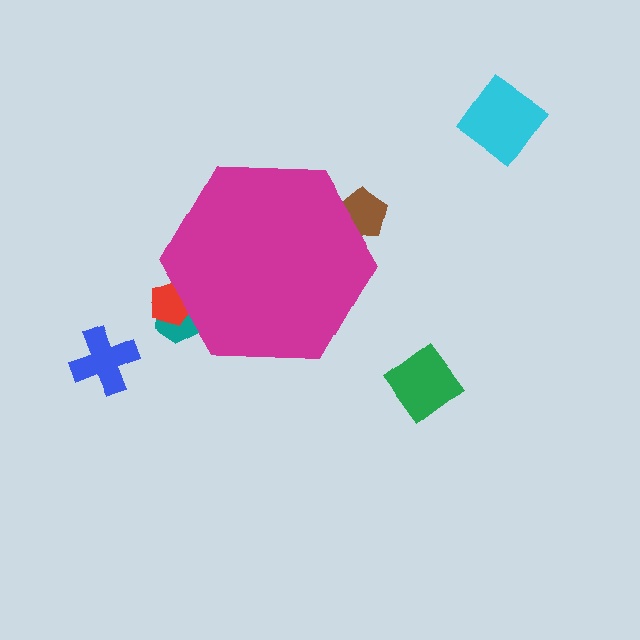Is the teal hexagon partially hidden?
Yes, the teal hexagon is partially hidden behind the magenta hexagon.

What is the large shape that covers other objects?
A magenta hexagon.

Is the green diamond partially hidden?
No, the green diamond is fully visible.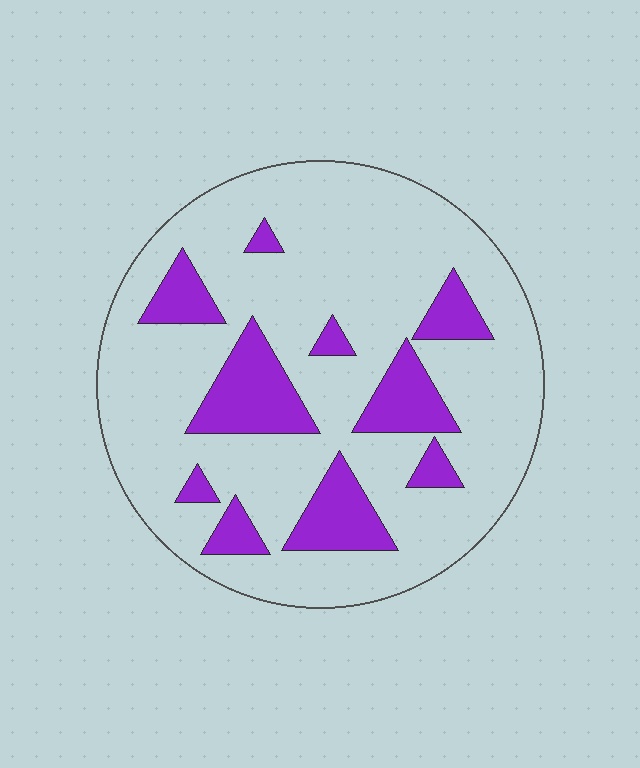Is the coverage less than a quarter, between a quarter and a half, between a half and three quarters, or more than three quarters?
Less than a quarter.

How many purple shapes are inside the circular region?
10.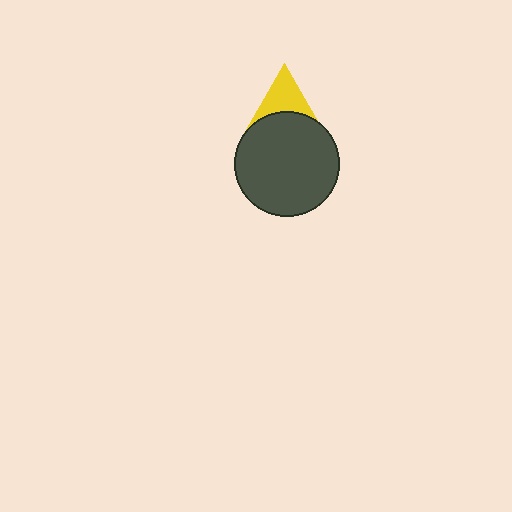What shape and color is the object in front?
The object in front is a dark gray circle.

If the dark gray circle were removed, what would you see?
You would see the complete yellow triangle.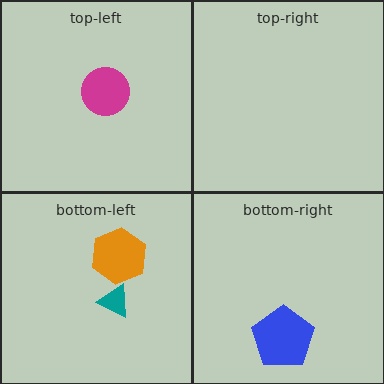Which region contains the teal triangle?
The bottom-left region.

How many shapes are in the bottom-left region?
2.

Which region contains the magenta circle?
The top-left region.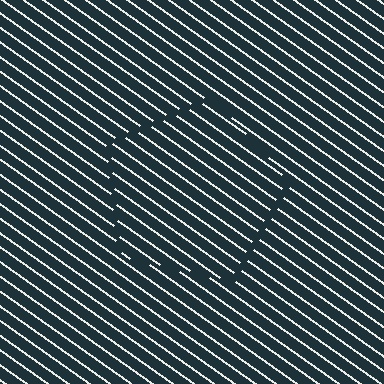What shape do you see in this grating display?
An illusory pentagon. The interior of the shape contains the same grating, shifted by half a period — the contour is defined by the phase discontinuity where line-ends from the inner and outer gratings abut.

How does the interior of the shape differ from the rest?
The interior of the shape contains the same grating, shifted by half a period — the contour is defined by the phase discontinuity where line-ends from the inner and outer gratings abut.